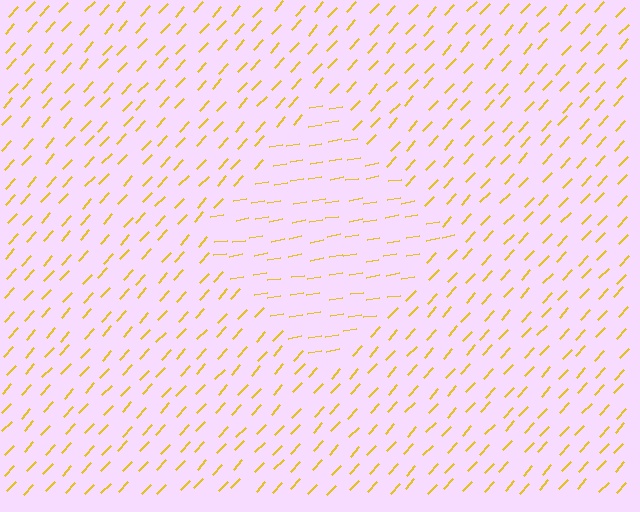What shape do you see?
I see a diamond.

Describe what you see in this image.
The image is filled with small yellow line segments. A diamond region in the image has lines oriented differently from the surrounding lines, creating a visible texture boundary.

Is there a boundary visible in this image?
Yes, there is a texture boundary formed by a change in line orientation.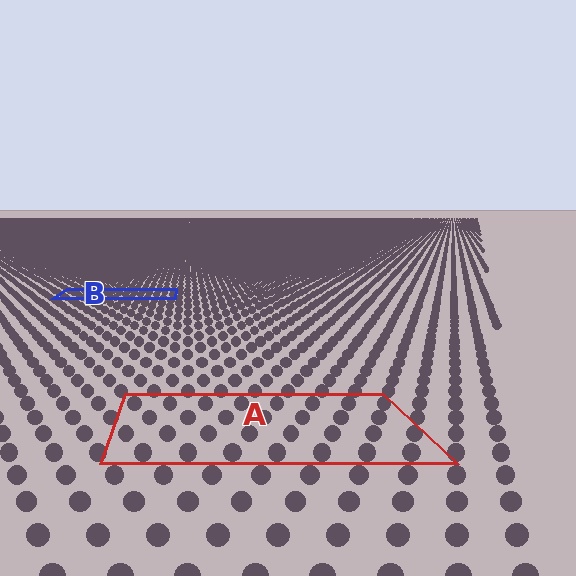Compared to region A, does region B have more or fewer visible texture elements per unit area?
Region B has more texture elements per unit area — they are packed more densely because it is farther away.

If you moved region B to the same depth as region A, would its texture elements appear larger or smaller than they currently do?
They would appear larger. At a closer depth, the same texture elements are projected at a bigger on-screen size.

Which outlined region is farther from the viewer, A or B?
Region B is farther from the viewer — the texture elements inside it appear smaller and more densely packed.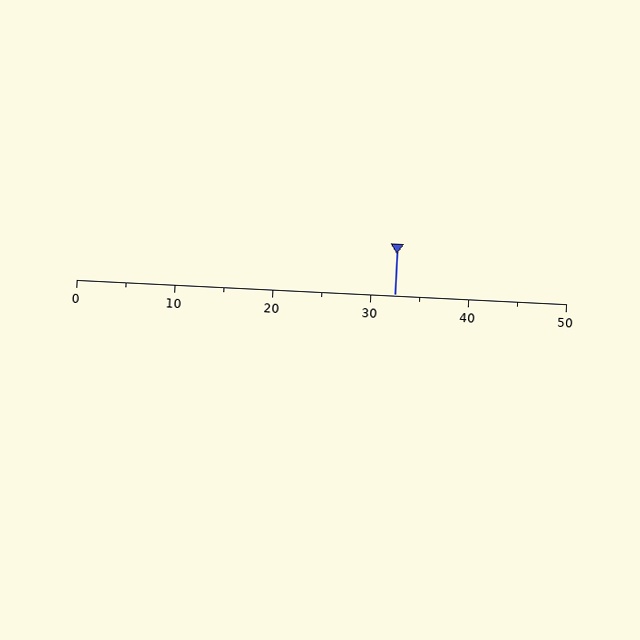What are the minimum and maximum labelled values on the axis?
The axis runs from 0 to 50.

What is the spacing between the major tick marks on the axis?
The major ticks are spaced 10 apart.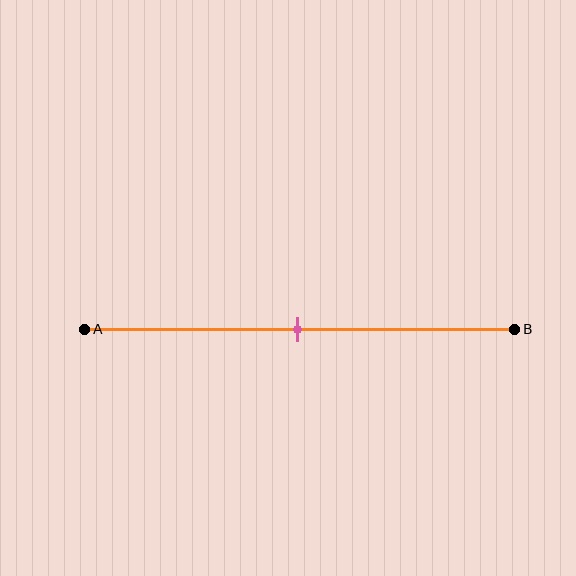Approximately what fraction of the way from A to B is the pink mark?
The pink mark is approximately 50% of the way from A to B.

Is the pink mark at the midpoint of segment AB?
Yes, the mark is approximately at the midpoint.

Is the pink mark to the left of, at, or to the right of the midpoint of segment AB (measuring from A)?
The pink mark is approximately at the midpoint of segment AB.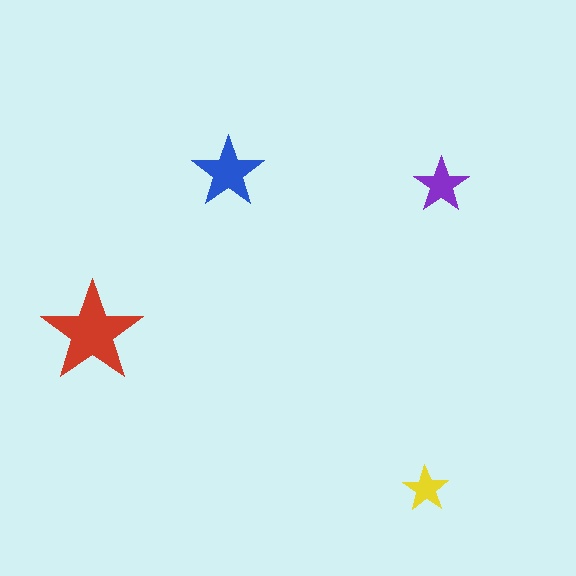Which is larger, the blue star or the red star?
The red one.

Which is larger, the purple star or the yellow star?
The purple one.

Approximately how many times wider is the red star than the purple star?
About 2 times wider.